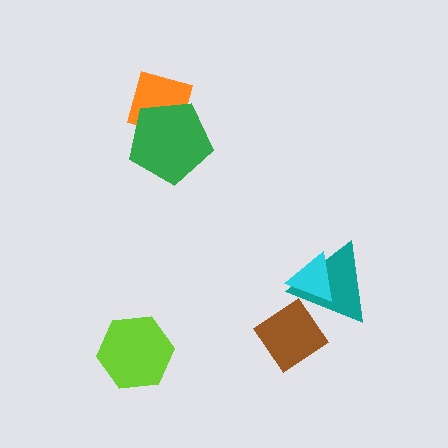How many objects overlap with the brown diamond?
1 object overlaps with the brown diamond.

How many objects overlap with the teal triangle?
2 objects overlap with the teal triangle.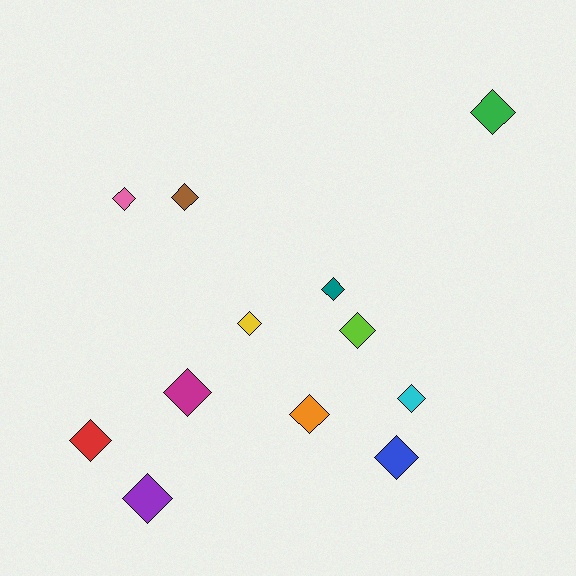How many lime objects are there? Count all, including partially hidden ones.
There is 1 lime object.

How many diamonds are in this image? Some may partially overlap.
There are 12 diamonds.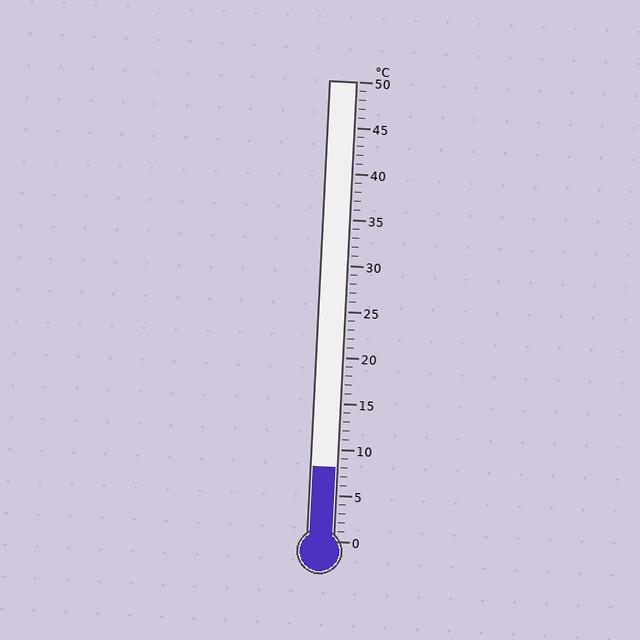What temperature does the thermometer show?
The thermometer shows approximately 8°C.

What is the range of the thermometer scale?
The thermometer scale ranges from 0°C to 50°C.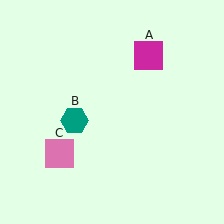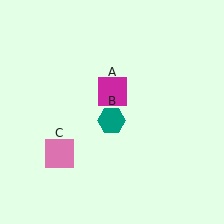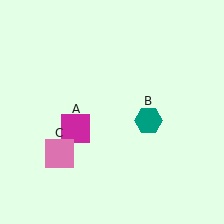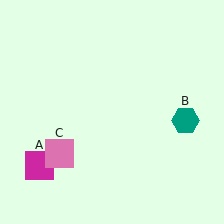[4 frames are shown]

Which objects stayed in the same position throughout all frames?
Pink square (object C) remained stationary.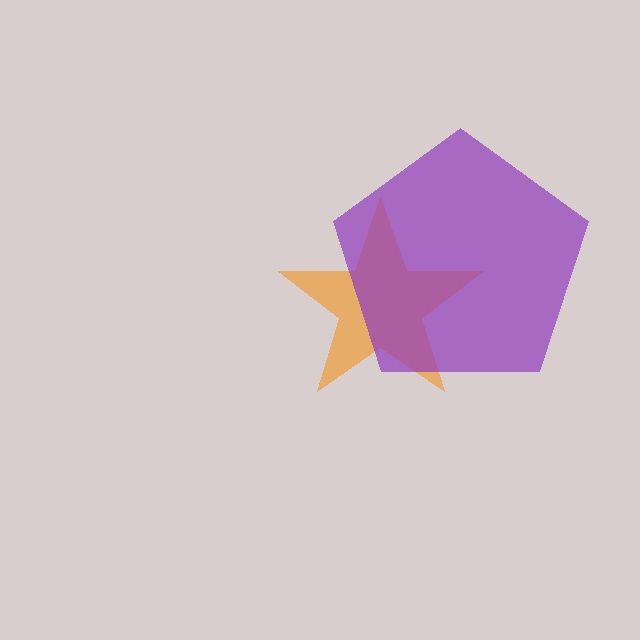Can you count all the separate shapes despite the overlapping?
Yes, there are 2 separate shapes.